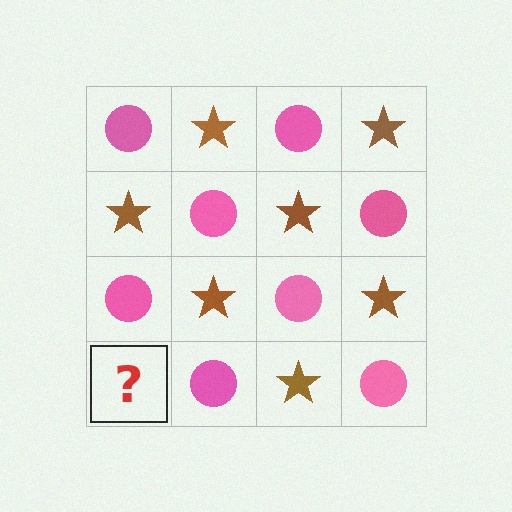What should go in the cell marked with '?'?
The missing cell should contain a brown star.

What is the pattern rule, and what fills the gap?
The rule is that it alternates pink circle and brown star in a checkerboard pattern. The gap should be filled with a brown star.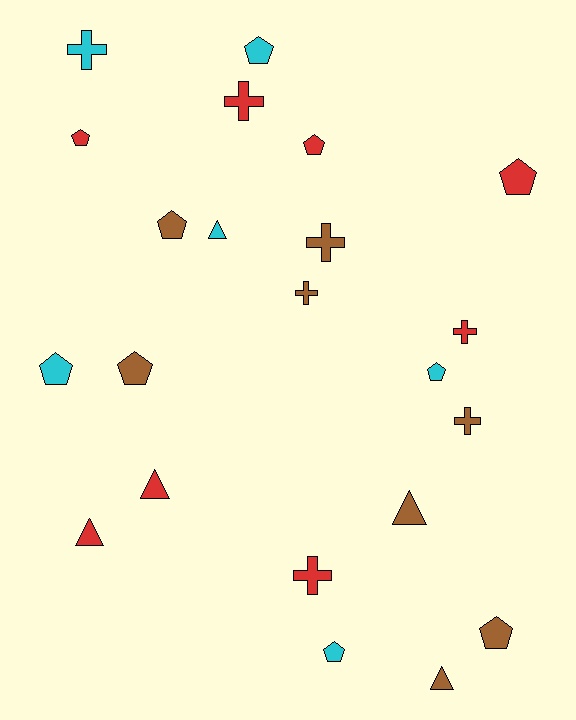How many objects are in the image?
There are 22 objects.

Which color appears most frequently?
Brown, with 8 objects.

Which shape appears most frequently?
Pentagon, with 10 objects.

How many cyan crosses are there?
There is 1 cyan cross.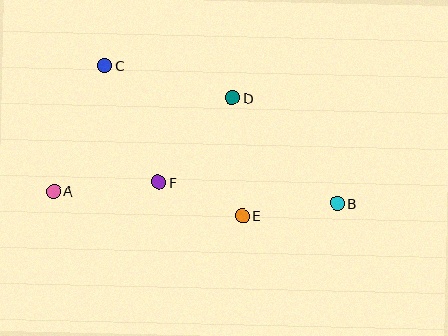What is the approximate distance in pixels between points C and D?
The distance between C and D is approximately 131 pixels.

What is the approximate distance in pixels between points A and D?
The distance between A and D is approximately 201 pixels.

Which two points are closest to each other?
Points E and F are closest to each other.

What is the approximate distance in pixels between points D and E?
The distance between D and E is approximately 118 pixels.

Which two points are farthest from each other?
Points A and B are farthest from each other.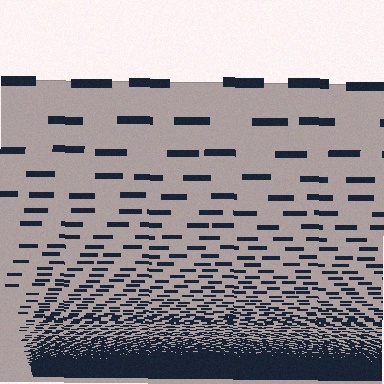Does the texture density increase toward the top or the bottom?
Density increases toward the bottom.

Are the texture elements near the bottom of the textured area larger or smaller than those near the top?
Smaller. The gradient is inverted — elements near the bottom are smaller and denser.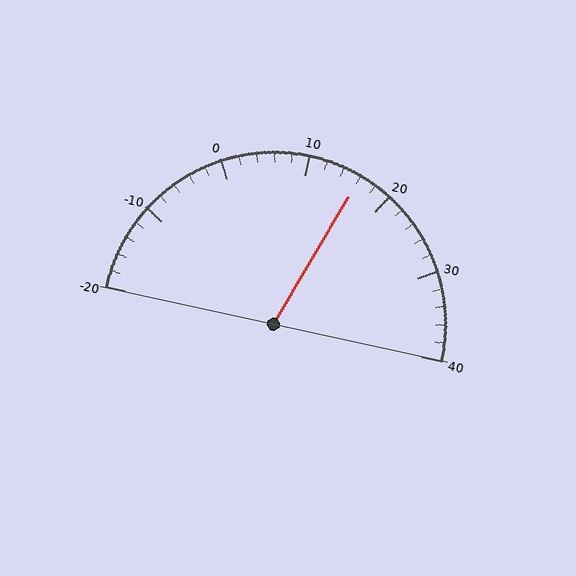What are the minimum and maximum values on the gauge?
The gauge ranges from -20 to 40.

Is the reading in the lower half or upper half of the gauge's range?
The reading is in the upper half of the range (-20 to 40).